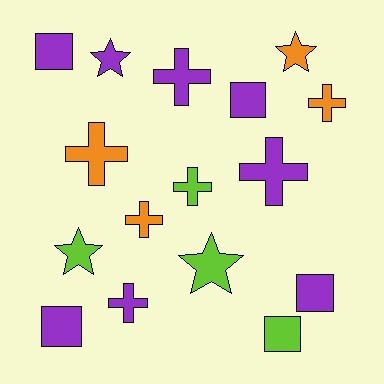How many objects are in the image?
There are 16 objects.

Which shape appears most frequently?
Cross, with 7 objects.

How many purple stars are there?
There is 1 purple star.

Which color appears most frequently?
Purple, with 8 objects.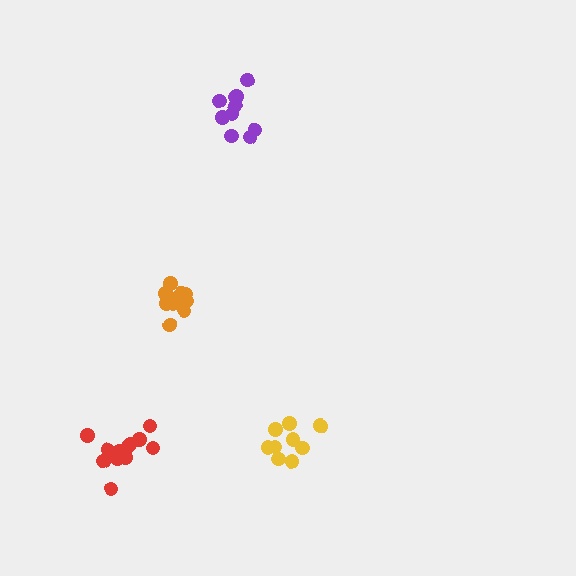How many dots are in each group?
Group 1: 10 dots, Group 2: 14 dots, Group 3: 13 dots, Group 4: 9 dots (46 total).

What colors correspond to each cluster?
The clusters are colored: purple, orange, red, yellow.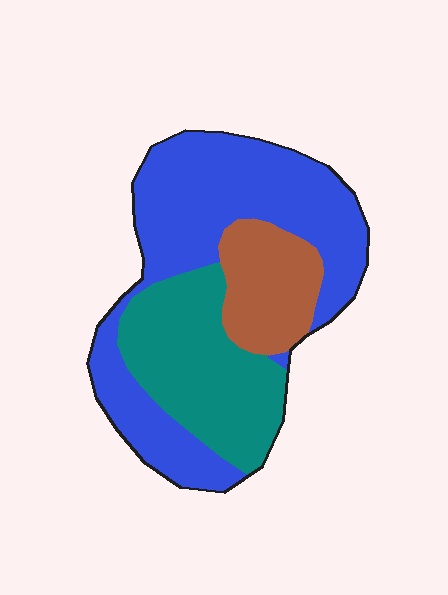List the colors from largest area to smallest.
From largest to smallest: blue, teal, brown.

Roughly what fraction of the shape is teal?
Teal takes up between a sixth and a third of the shape.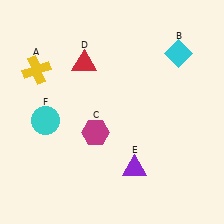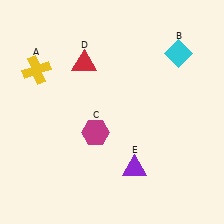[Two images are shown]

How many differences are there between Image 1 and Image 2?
There is 1 difference between the two images.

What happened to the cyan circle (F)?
The cyan circle (F) was removed in Image 2. It was in the bottom-left area of Image 1.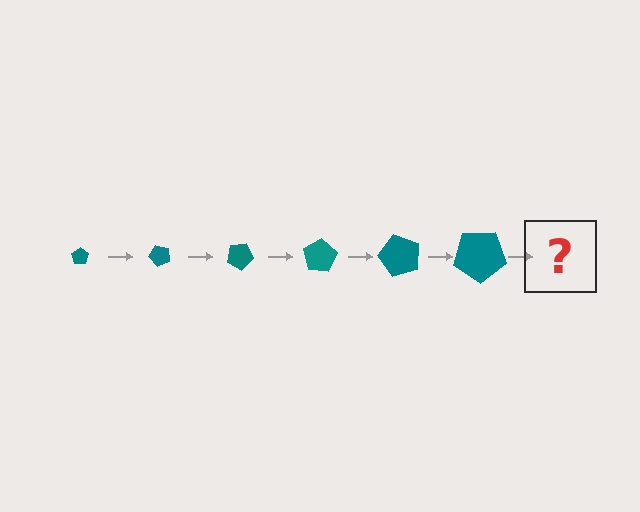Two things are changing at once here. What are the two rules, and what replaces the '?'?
The two rules are that the pentagon grows larger each step and it rotates 50 degrees each step. The '?' should be a pentagon, larger than the previous one and rotated 300 degrees from the start.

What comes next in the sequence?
The next element should be a pentagon, larger than the previous one and rotated 300 degrees from the start.